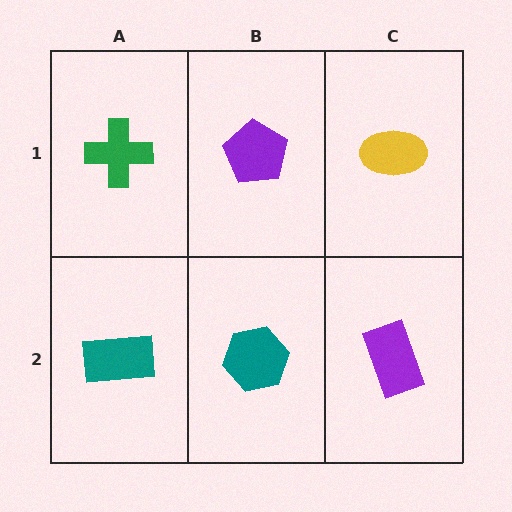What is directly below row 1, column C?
A purple rectangle.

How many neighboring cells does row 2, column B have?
3.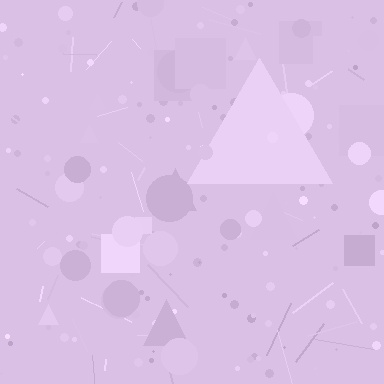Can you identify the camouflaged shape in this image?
The camouflaged shape is a triangle.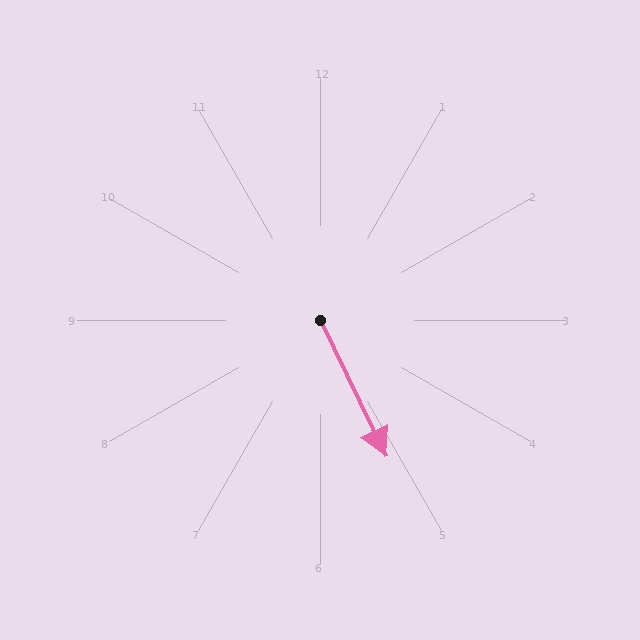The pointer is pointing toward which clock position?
Roughly 5 o'clock.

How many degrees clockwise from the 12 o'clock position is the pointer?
Approximately 154 degrees.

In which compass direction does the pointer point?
Southeast.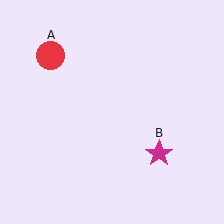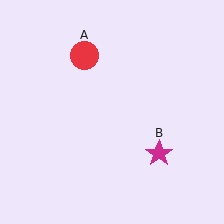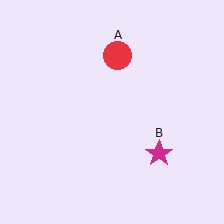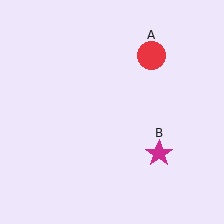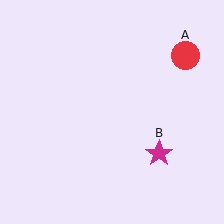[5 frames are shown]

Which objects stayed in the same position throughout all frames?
Magenta star (object B) remained stationary.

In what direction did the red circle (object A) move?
The red circle (object A) moved right.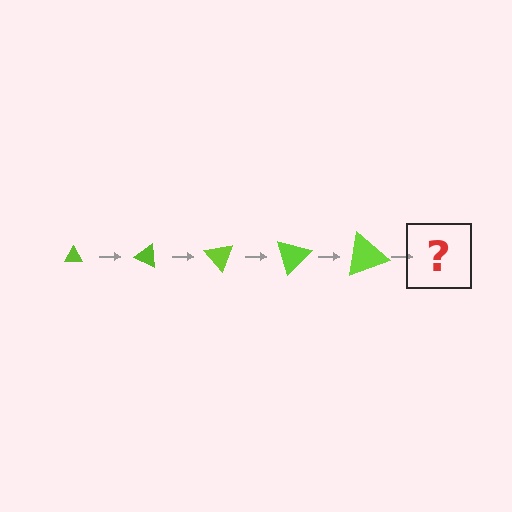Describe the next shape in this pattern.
It should be a triangle, larger than the previous one and rotated 125 degrees from the start.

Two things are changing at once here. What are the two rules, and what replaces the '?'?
The two rules are that the triangle grows larger each step and it rotates 25 degrees each step. The '?' should be a triangle, larger than the previous one and rotated 125 degrees from the start.